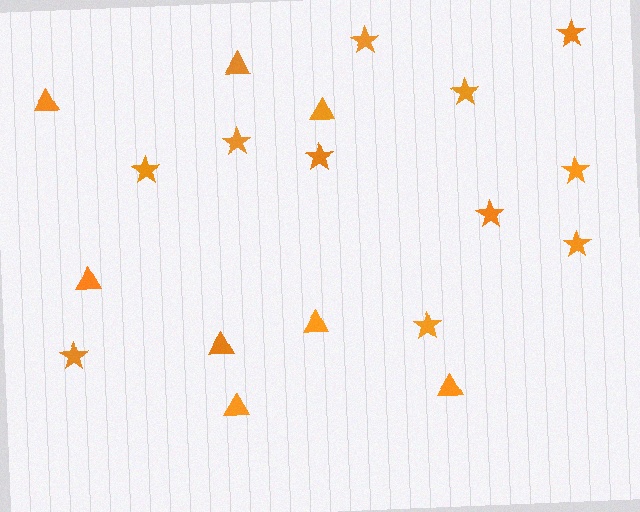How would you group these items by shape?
There are 2 groups: one group of stars (11) and one group of triangles (8).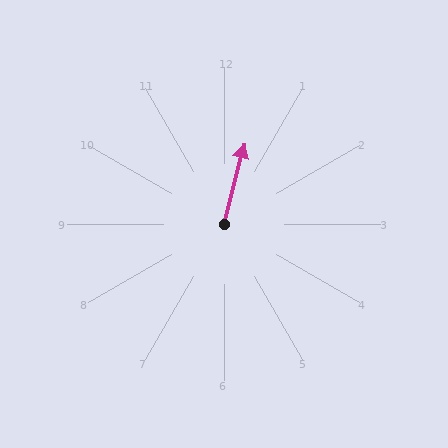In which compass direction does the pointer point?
North.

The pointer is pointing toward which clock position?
Roughly 12 o'clock.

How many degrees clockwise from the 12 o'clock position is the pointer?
Approximately 14 degrees.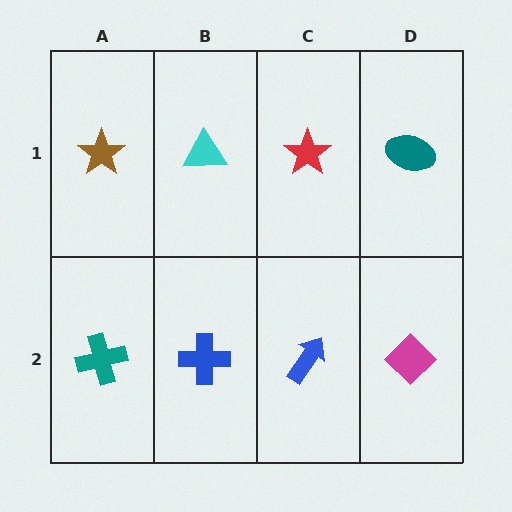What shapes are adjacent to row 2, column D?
A teal ellipse (row 1, column D), a blue arrow (row 2, column C).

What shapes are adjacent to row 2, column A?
A brown star (row 1, column A), a blue cross (row 2, column B).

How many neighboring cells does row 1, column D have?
2.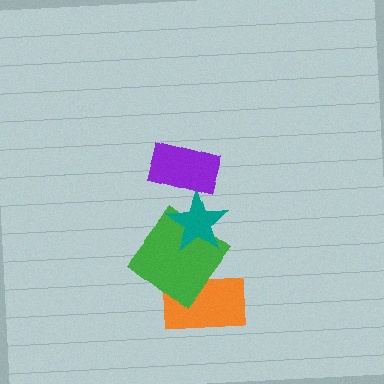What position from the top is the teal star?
The teal star is 2nd from the top.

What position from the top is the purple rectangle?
The purple rectangle is 1st from the top.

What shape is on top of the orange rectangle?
The green diamond is on top of the orange rectangle.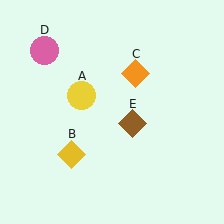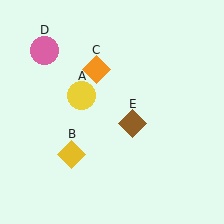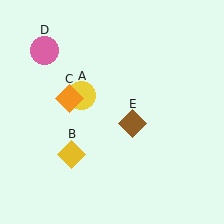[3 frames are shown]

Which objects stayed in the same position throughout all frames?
Yellow circle (object A) and yellow diamond (object B) and pink circle (object D) and brown diamond (object E) remained stationary.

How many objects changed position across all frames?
1 object changed position: orange diamond (object C).